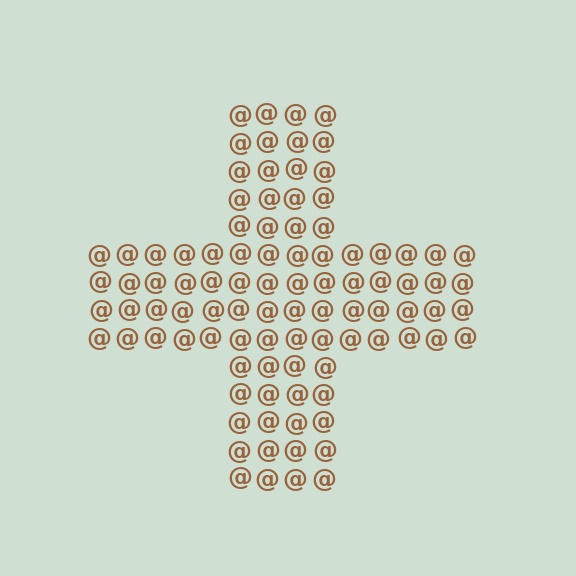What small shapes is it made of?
It is made of small at signs.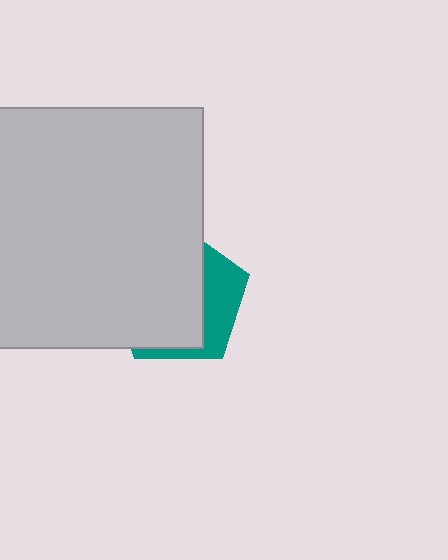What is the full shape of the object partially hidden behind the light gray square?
The partially hidden object is a teal pentagon.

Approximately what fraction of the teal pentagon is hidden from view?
Roughly 68% of the teal pentagon is hidden behind the light gray square.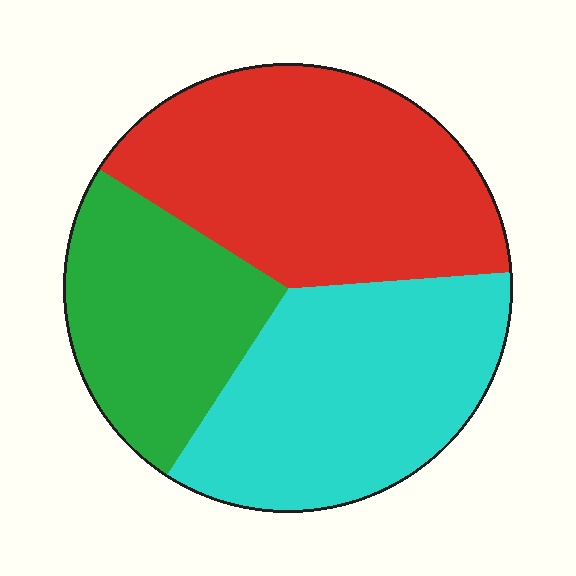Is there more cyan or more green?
Cyan.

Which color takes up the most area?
Red, at roughly 40%.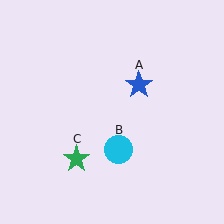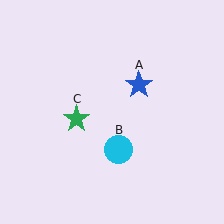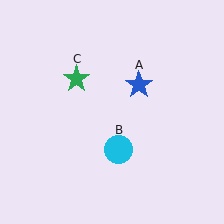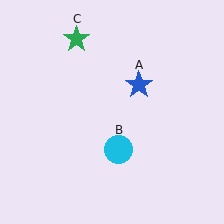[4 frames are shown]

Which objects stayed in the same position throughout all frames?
Blue star (object A) and cyan circle (object B) remained stationary.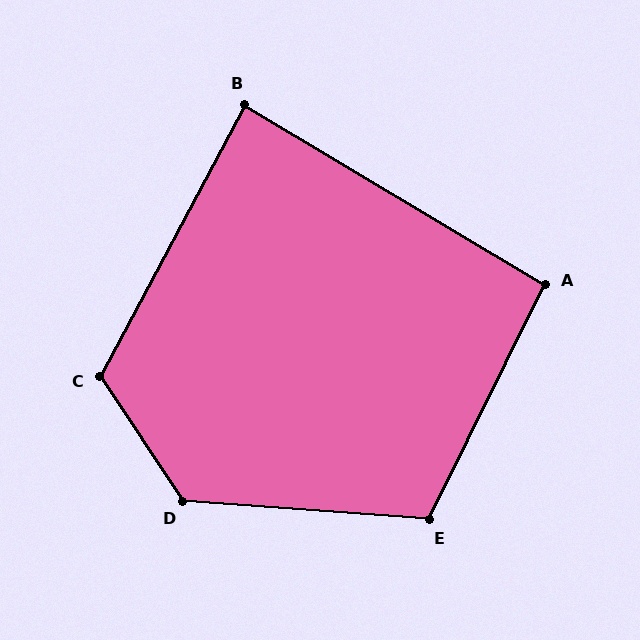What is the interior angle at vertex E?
Approximately 112 degrees (obtuse).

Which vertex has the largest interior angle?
D, at approximately 128 degrees.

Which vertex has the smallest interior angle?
B, at approximately 87 degrees.